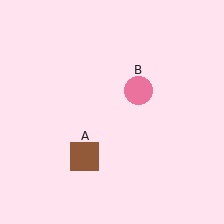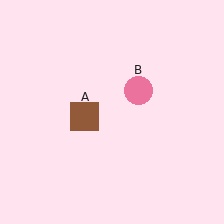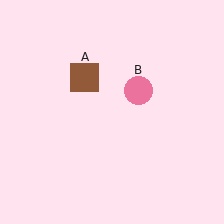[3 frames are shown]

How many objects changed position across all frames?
1 object changed position: brown square (object A).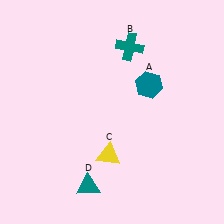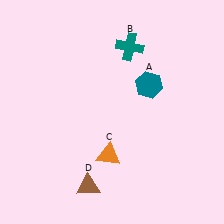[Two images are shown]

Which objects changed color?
C changed from yellow to orange. D changed from teal to brown.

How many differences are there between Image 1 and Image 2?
There are 2 differences between the two images.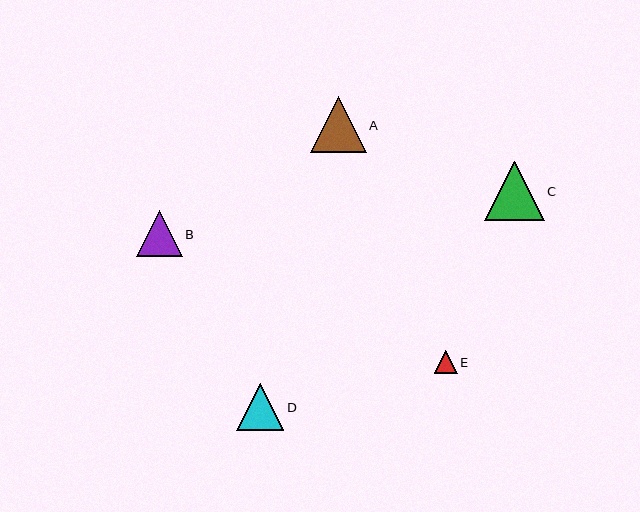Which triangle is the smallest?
Triangle E is the smallest with a size of approximately 23 pixels.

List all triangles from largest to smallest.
From largest to smallest: C, A, D, B, E.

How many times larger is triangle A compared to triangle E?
Triangle A is approximately 2.4 times the size of triangle E.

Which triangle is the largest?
Triangle C is the largest with a size of approximately 60 pixels.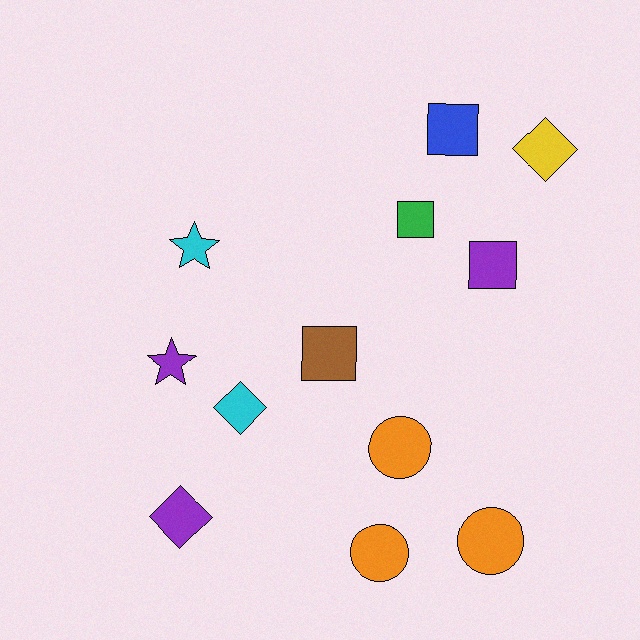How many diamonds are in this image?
There are 3 diamonds.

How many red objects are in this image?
There are no red objects.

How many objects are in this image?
There are 12 objects.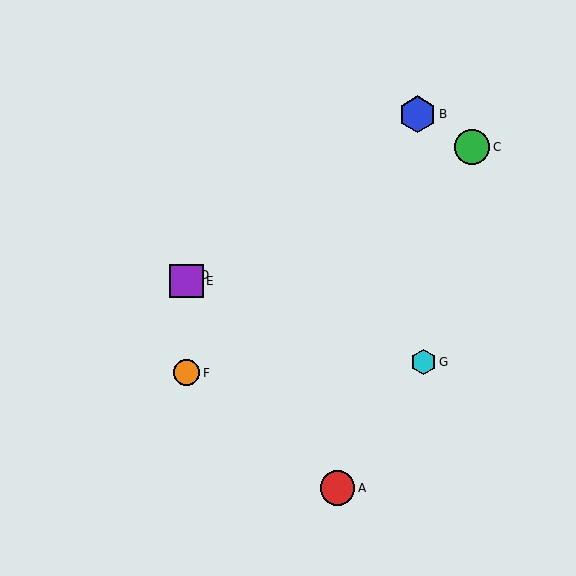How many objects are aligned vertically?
3 objects (D, E, F) are aligned vertically.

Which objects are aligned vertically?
Objects D, E, F are aligned vertically.